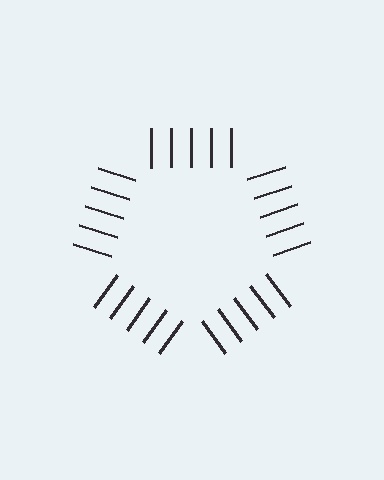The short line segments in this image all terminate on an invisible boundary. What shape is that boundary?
An illusory pentagon — the line segments terminate on its edges but no continuous stroke is drawn.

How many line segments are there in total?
25 — 5 along each of the 5 edges.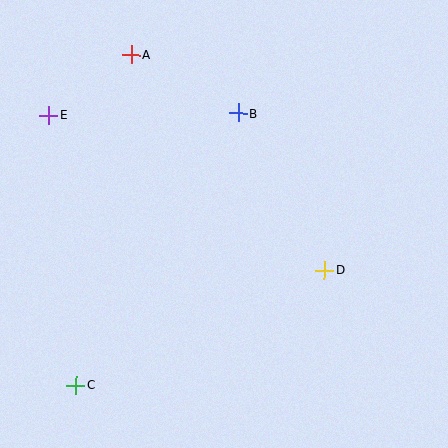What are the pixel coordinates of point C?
Point C is at (76, 385).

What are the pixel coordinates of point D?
Point D is at (324, 270).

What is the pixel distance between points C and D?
The distance between C and D is 274 pixels.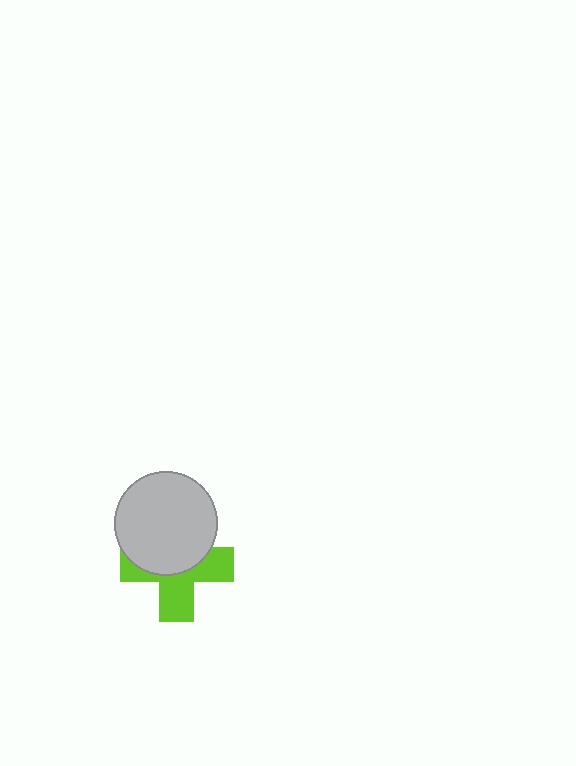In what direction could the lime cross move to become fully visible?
The lime cross could move down. That would shift it out from behind the light gray circle entirely.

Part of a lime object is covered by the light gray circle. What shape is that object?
It is a cross.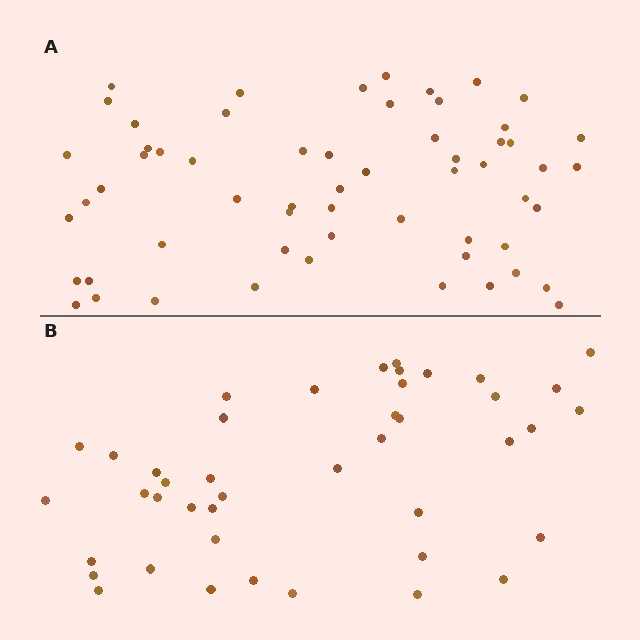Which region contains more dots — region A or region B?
Region A (the top region) has more dots.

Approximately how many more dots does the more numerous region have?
Region A has approximately 15 more dots than region B.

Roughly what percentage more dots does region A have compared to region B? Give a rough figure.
About 35% more.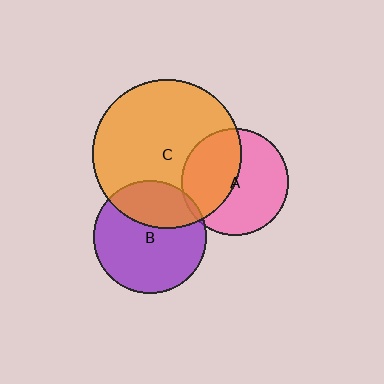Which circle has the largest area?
Circle C (orange).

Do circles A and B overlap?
Yes.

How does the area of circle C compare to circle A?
Approximately 2.0 times.